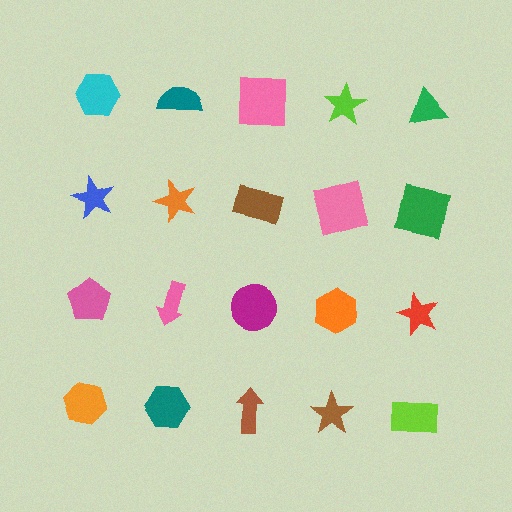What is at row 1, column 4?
A lime star.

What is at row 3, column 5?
A red star.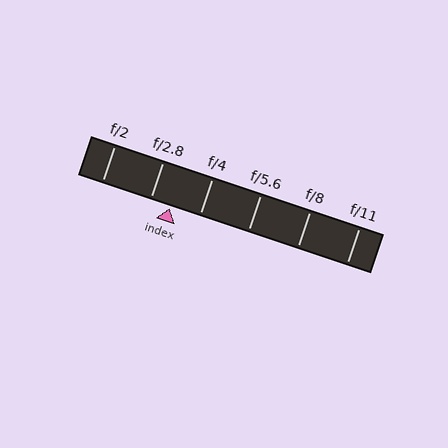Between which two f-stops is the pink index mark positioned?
The index mark is between f/2.8 and f/4.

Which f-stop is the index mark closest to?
The index mark is closest to f/2.8.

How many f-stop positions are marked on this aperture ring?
There are 6 f-stop positions marked.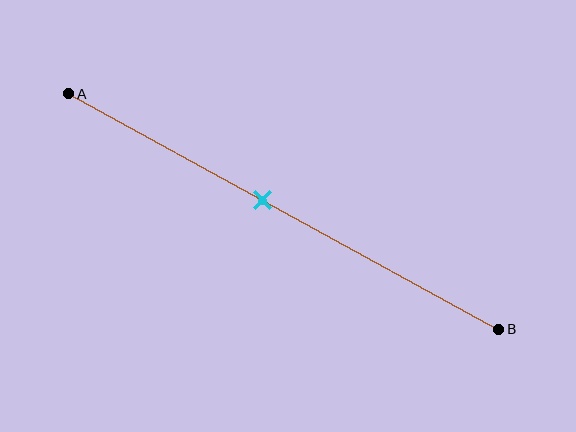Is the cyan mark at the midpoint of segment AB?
No, the mark is at about 45% from A, not at the 50% midpoint.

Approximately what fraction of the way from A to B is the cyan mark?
The cyan mark is approximately 45% of the way from A to B.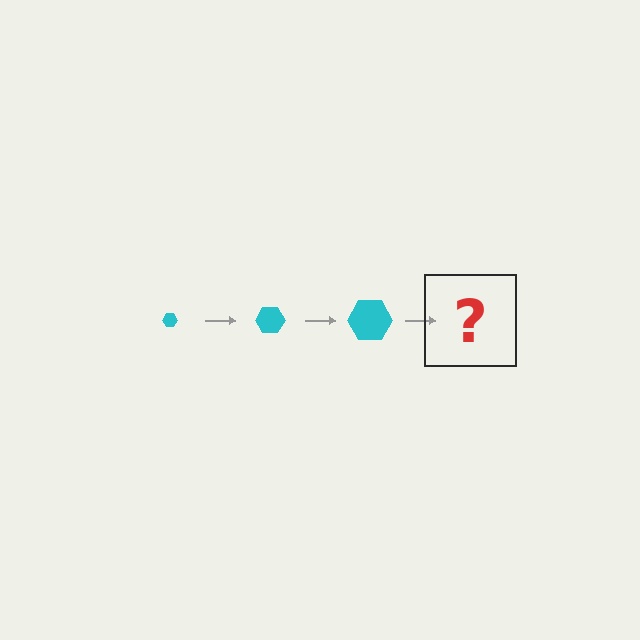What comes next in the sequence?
The next element should be a cyan hexagon, larger than the previous one.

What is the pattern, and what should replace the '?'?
The pattern is that the hexagon gets progressively larger each step. The '?' should be a cyan hexagon, larger than the previous one.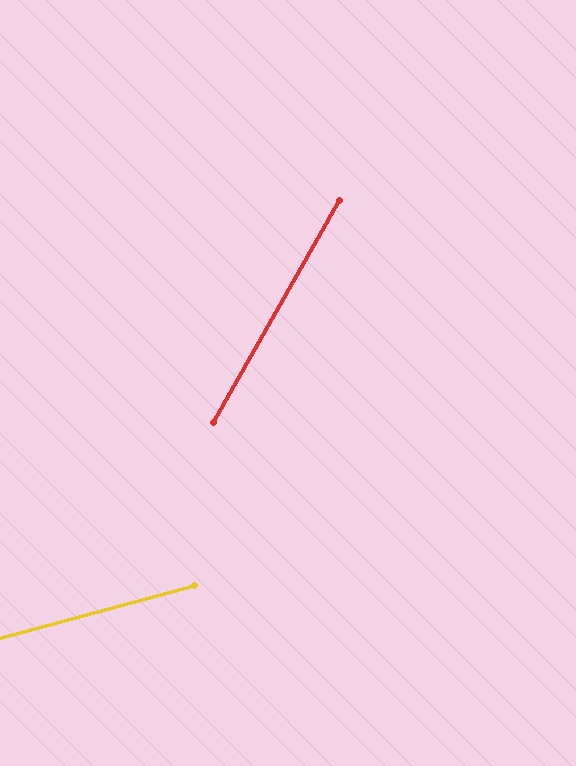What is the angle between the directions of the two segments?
Approximately 45 degrees.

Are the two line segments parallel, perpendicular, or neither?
Neither parallel nor perpendicular — they differ by about 45°.